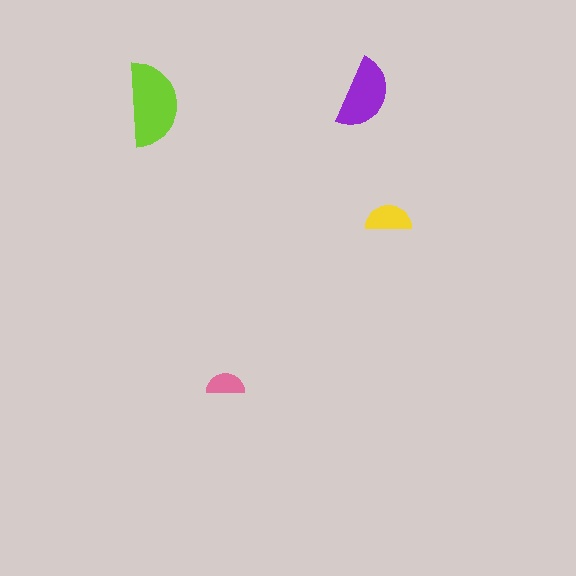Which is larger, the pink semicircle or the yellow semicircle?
The yellow one.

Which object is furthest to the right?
The yellow semicircle is rightmost.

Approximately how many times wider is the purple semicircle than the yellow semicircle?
About 1.5 times wider.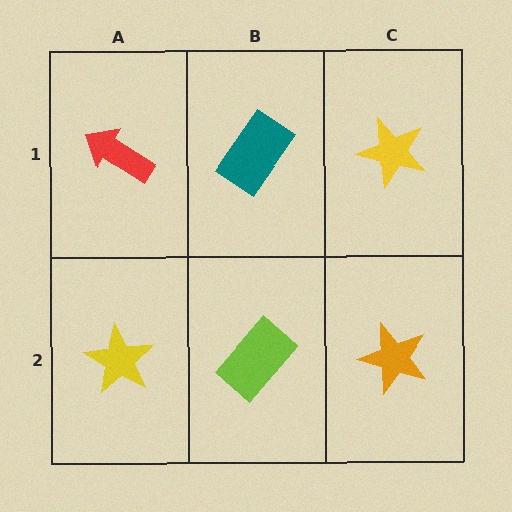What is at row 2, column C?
An orange star.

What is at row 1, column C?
A yellow star.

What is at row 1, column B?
A teal rectangle.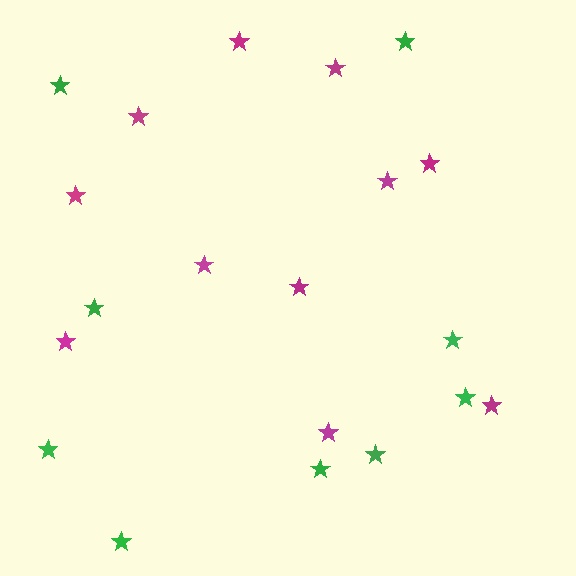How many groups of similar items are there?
There are 2 groups: one group of green stars (9) and one group of magenta stars (11).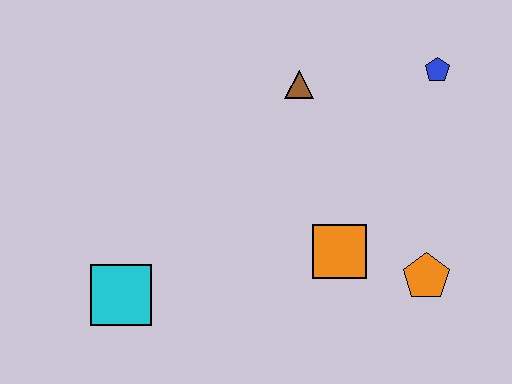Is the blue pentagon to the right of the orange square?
Yes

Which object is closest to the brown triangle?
The blue pentagon is closest to the brown triangle.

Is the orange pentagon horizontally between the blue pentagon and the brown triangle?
Yes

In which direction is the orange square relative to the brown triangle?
The orange square is below the brown triangle.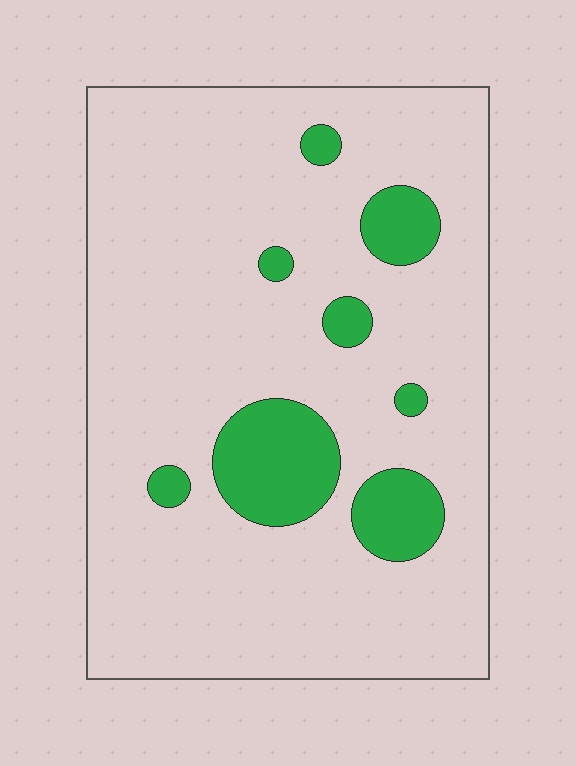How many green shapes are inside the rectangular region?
8.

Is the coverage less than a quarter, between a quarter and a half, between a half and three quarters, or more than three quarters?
Less than a quarter.